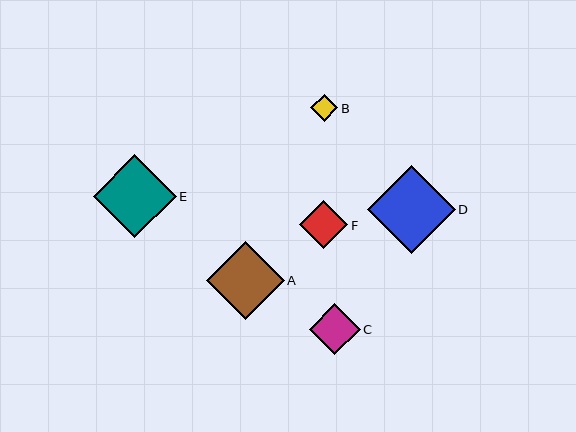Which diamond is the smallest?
Diamond B is the smallest with a size of approximately 27 pixels.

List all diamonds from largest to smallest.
From largest to smallest: D, E, A, C, F, B.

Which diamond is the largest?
Diamond D is the largest with a size of approximately 88 pixels.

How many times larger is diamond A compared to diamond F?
Diamond A is approximately 1.6 times the size of diamond F.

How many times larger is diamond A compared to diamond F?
Diamond A is approximately 1.6 times the size of diamond F.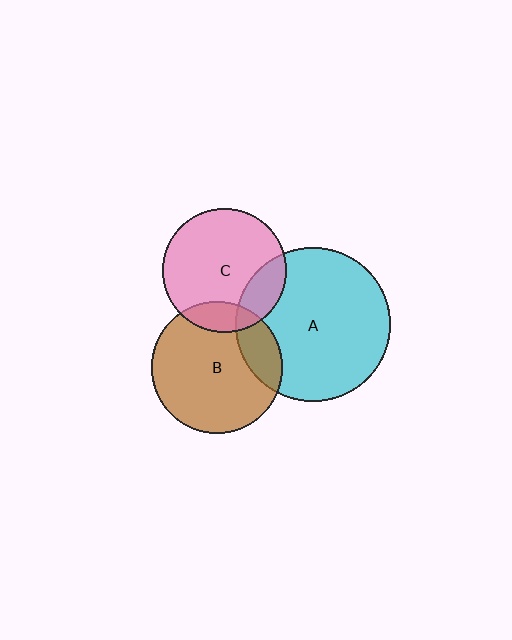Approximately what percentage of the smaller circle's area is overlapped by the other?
Approximately 15%.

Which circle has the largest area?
Circle A (cyan).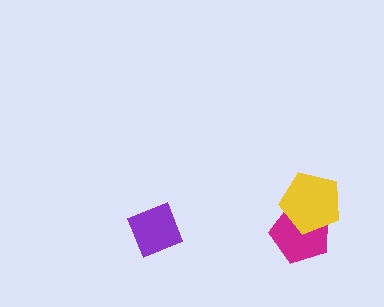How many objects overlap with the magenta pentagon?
1 object overlaps with the magenta pentagon.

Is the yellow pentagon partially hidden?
No, no other shape covers it.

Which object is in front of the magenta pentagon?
The yellow pentagon is in front of the magenta pentagon.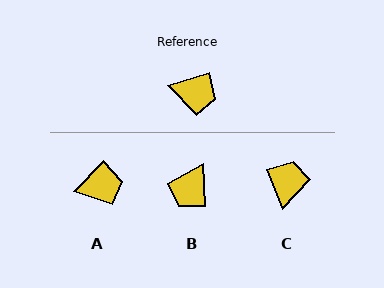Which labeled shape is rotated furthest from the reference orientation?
B, about 106 degrees away.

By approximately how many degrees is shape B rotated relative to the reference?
Approximately 106 degrees clockwise.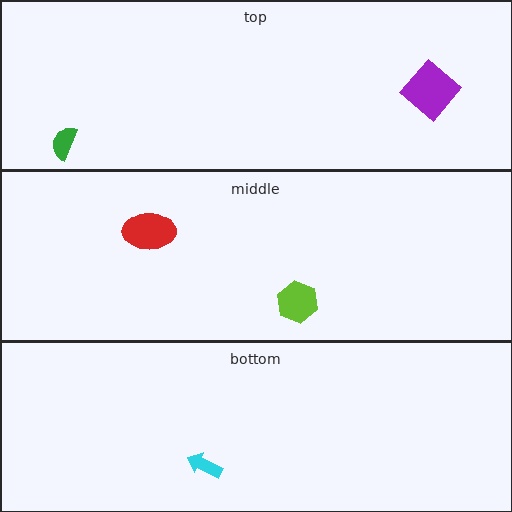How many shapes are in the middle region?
2.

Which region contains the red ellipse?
The middle region.